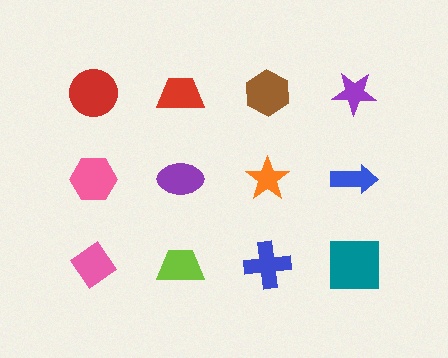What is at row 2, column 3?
An orange star.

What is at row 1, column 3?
A brown hexagon.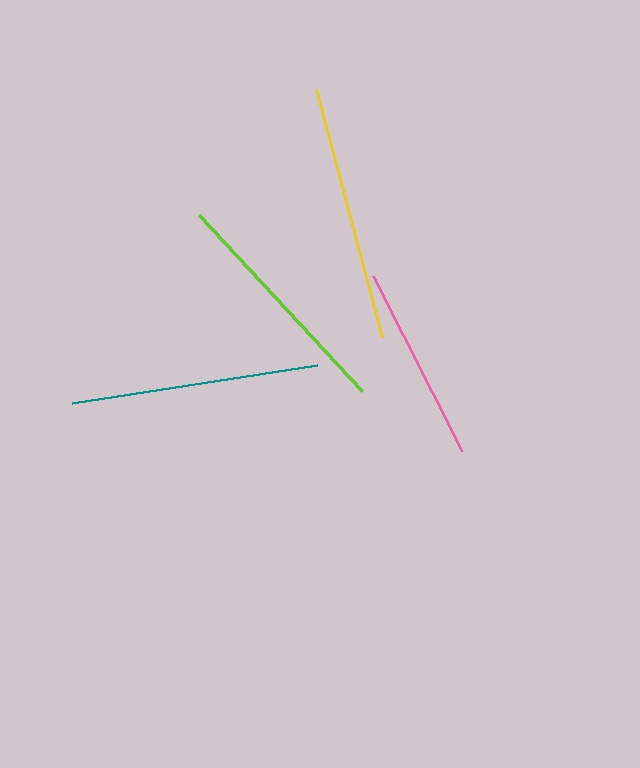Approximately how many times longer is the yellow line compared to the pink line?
The yellow line is approximately 1.3 times the length of the pink line.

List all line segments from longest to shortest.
From longest to shortest: yellow, teal, lime, pink.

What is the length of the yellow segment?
The yellow segment is approximately 257 pixels long.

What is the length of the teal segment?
The teal segment is approximately 248 pixels long.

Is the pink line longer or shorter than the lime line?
The lime line is longer than the pink line.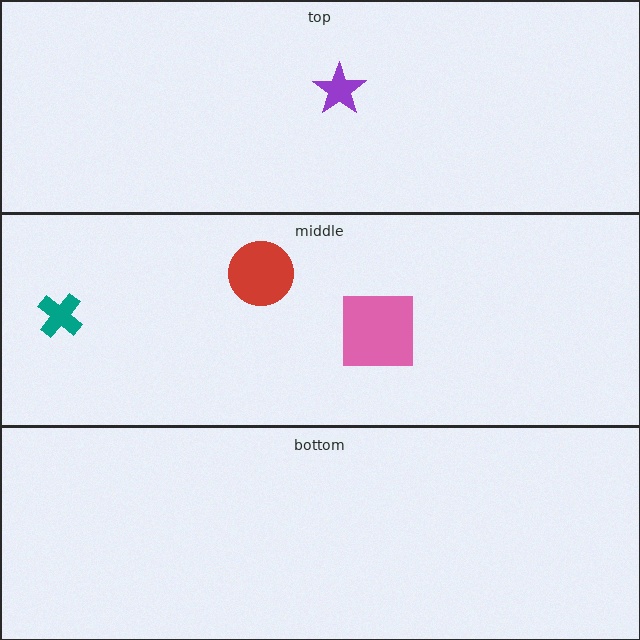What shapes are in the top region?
The purple star.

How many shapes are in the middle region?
3.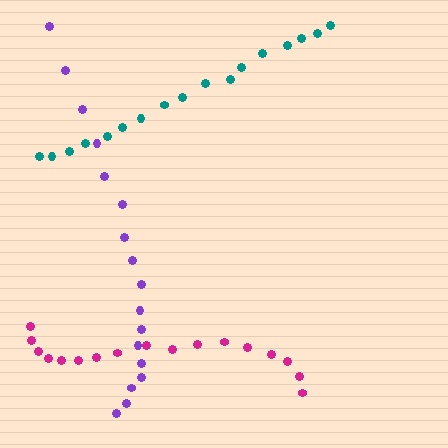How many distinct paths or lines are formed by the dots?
There are 3 distinct paths.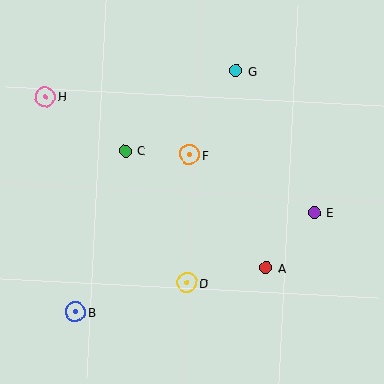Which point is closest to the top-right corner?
Point G is closest to the top-right corner.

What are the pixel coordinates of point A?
Point A is at (266, 268).